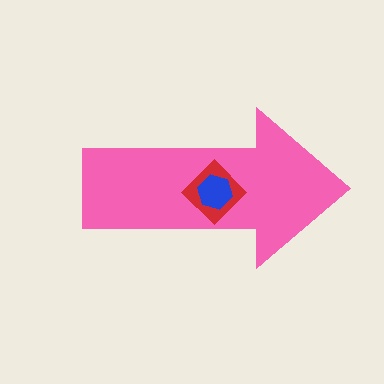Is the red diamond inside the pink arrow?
Yes.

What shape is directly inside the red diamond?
The blue hexagon.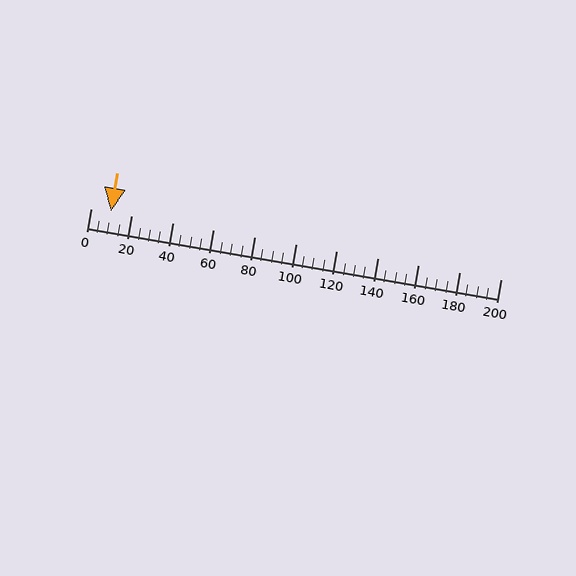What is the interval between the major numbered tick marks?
The major tick marks are spaced 20 units apart.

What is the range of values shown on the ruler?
The ruler shows values from 0 to 200.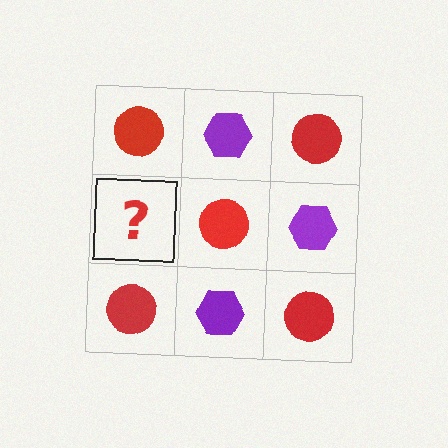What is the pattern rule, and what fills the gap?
The rule is that it alternates red circle and purple hexagon in a checkerboard pattern. The gap should be filled with a purple hexagon.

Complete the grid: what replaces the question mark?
The question mark should be replaced with a purple hexagon.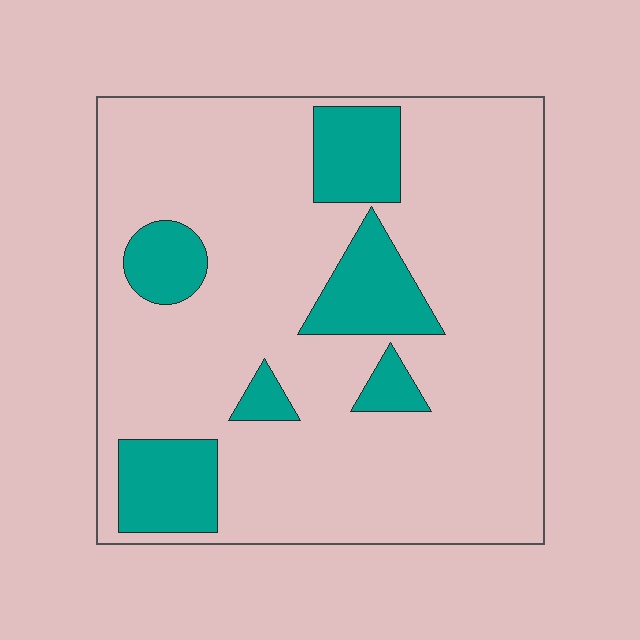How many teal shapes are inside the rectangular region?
6.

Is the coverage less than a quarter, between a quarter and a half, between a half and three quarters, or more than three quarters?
Less than a quarter.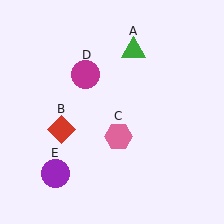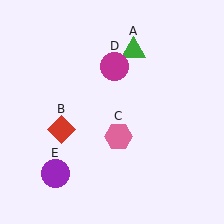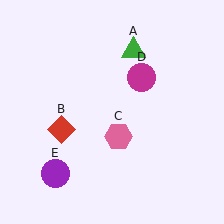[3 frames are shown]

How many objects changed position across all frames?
1 object changed position: magenta circle (object D).